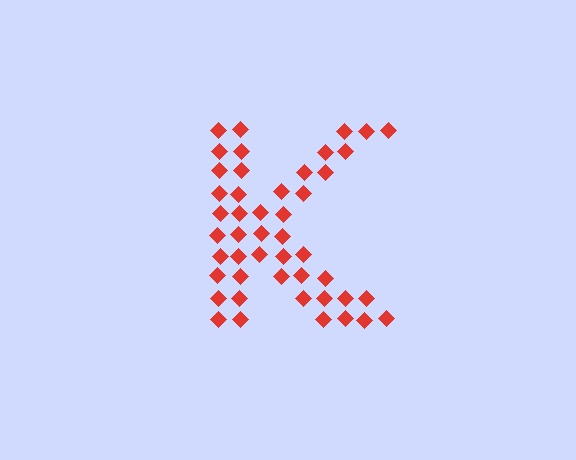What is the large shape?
The large shape is the letter K.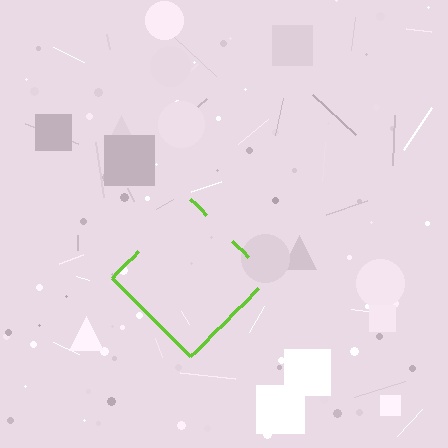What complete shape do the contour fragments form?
The contour fragments form a diamond.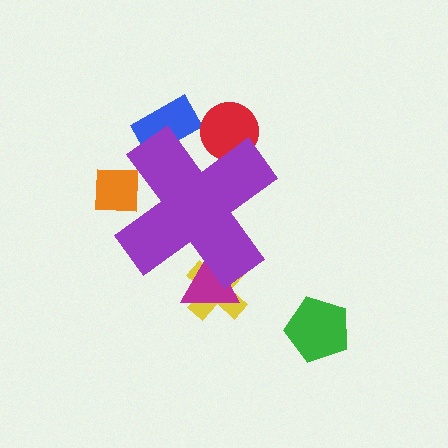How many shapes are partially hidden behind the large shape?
5 shapes are partially hidden.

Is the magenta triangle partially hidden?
Yes, the magenta triangle is partially hidden behind the purple cross.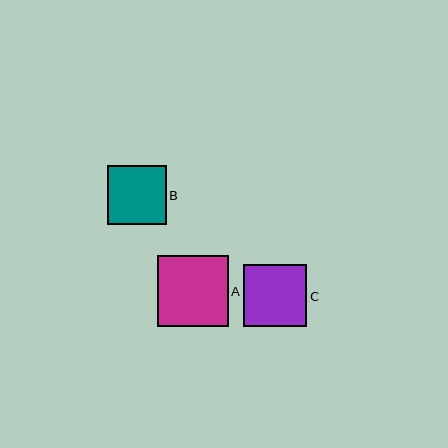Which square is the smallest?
Square B is the smallest with a size of approximately 59 pixels.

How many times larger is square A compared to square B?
Square A is approximately 1.2 times the size of square B.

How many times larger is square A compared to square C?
Square A is approximately 1.1 times the size of square C.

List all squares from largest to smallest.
From largest to smallest: A, C, B.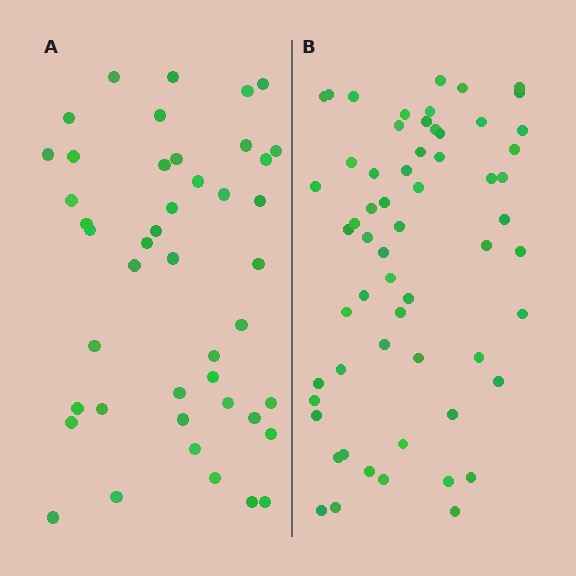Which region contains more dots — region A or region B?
Region B (the right region) has more dots.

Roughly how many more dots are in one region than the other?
Region B has approximately 15 more dots than region A.